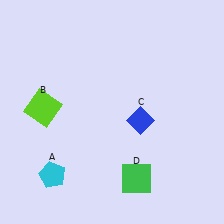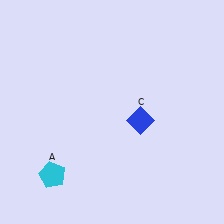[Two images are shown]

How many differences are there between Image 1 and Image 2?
There are 2 differences between the two images.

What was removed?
The green square (D), the lime square (B) were removed in Image 2.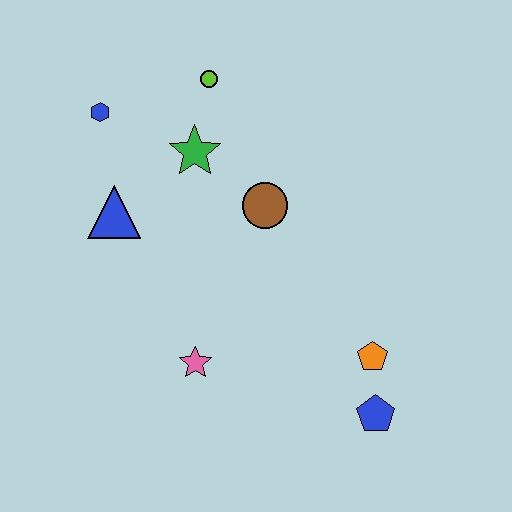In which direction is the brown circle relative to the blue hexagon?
The brown circle is to the right of the blue hexagon.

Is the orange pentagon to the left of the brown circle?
No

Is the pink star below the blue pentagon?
No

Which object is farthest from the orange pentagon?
The blue hexagon is farthest from the orange pentagon.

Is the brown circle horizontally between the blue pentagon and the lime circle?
Yes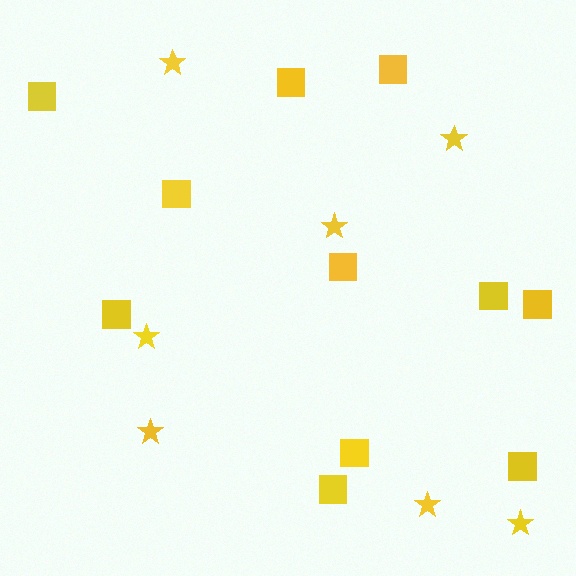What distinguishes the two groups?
There are 2 groups: one group of squares (11) and one group of stars (7).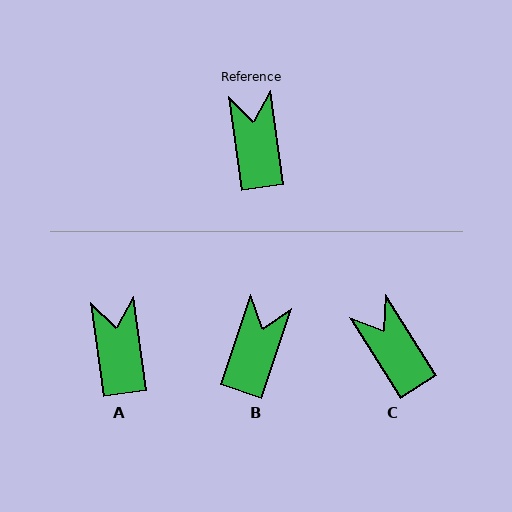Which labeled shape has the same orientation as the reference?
A.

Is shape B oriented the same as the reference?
No, it is off by about 27 degrees.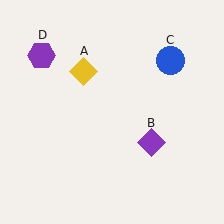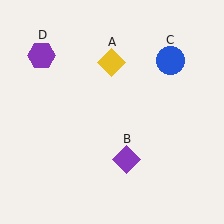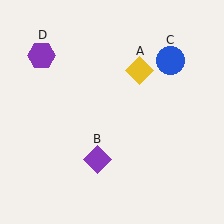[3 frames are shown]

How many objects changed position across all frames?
2 objects changed position: yellow diamond (object A), purple diamond (object B).